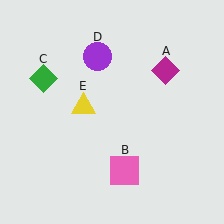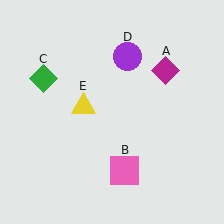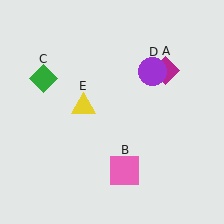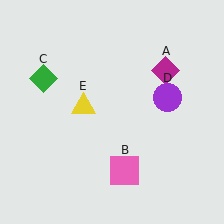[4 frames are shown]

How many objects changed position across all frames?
1 object changed position: purple circle (object D).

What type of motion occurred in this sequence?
The purple circle (object D) rotated clockwise around the center of the scene.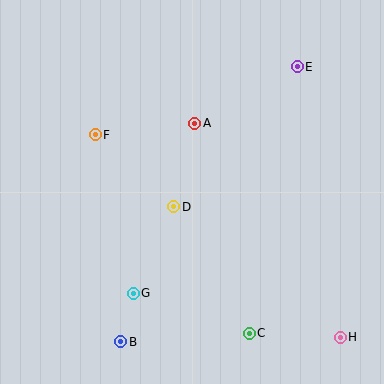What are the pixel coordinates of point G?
Point G is at (133, 293).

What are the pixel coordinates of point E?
Point E is at (297, 67).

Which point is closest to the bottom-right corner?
Point H is closest to the bottom-right corner.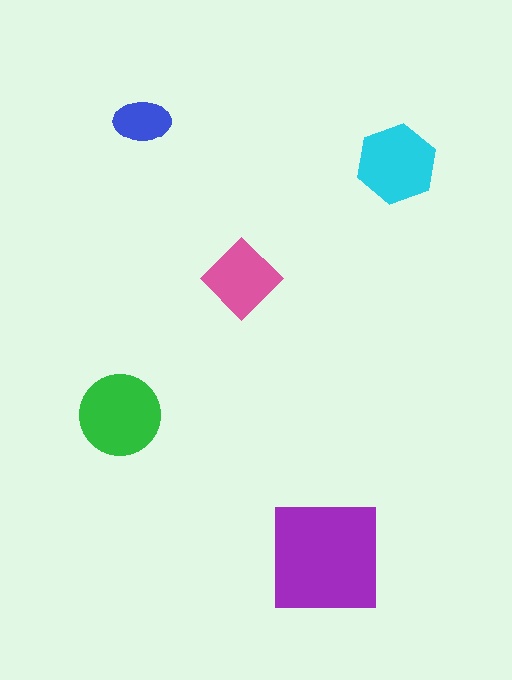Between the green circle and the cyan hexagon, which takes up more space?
The green circle.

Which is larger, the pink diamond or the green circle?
The green circle.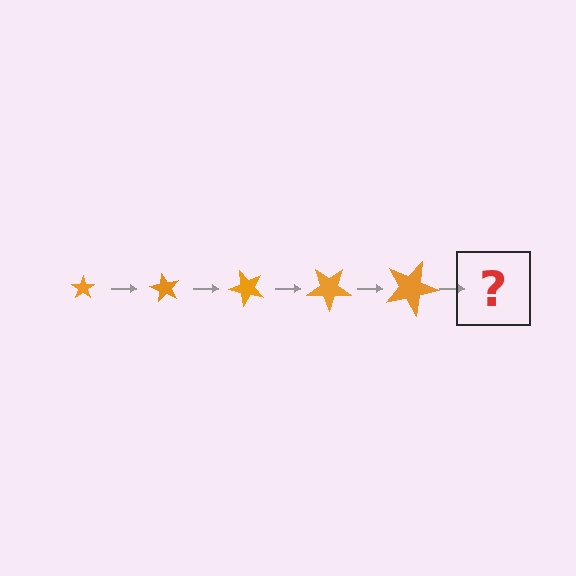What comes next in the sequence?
The next element should be a star, larger than the previous one and rotated 300 degrees from the start.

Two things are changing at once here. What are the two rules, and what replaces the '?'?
The two rules are that the star grows larger each step and it rotates 60 degrees each step. The '?' should be a star, larger than the previous one and rotated 300 degrees from the start.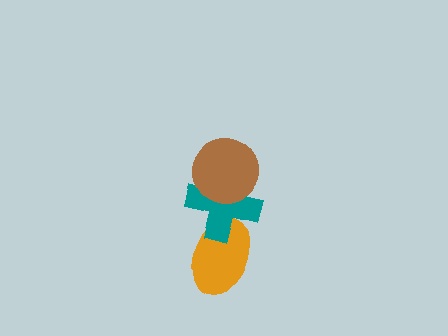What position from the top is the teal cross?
The teal cross is 2nd from the top.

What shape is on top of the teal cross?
The brown circle is on top of the teal cross.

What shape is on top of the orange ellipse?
The teal cross is on top of the orange ellipse.